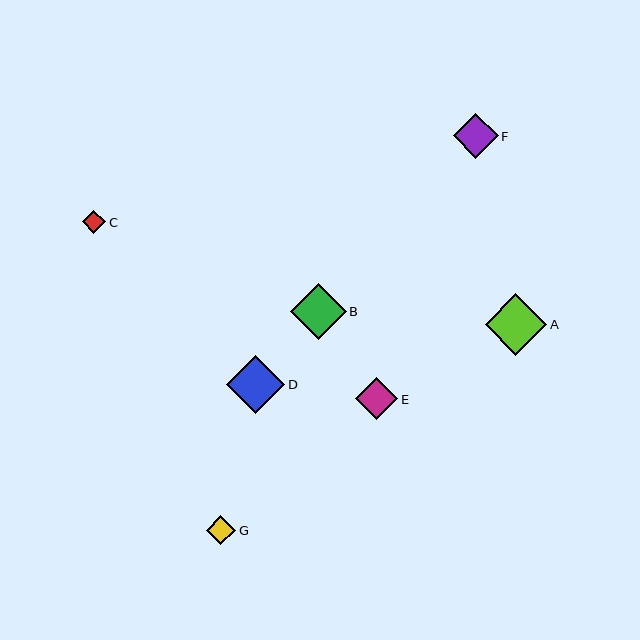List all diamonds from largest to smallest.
From largest to smallest: A, D, B, F, E, G, C.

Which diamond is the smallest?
Diamond C is the smallest with a size of approximately 23 pixels.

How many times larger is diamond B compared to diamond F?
Diamond B is approximately 1.3 times the size of diamond F.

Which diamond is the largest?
Diamond A is the largest with a size of approximately 61 pixels.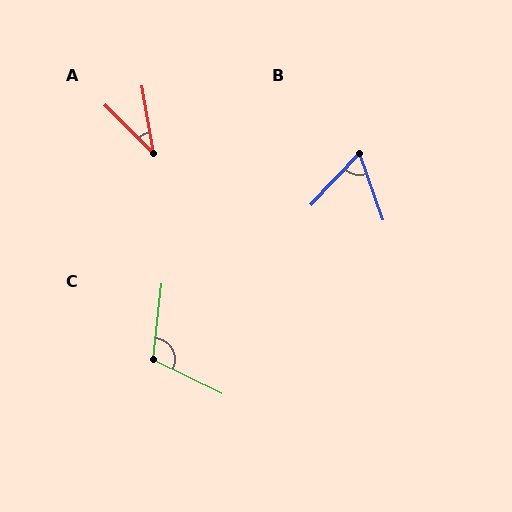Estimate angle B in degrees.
Approximately 63 degrees.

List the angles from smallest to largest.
A (36°), B (63°), C (110°).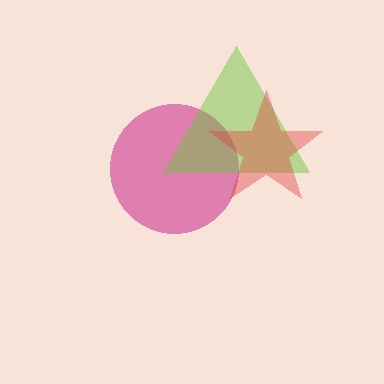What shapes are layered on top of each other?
The layered shapes are: a magenta circle, a lime triangle, a red star.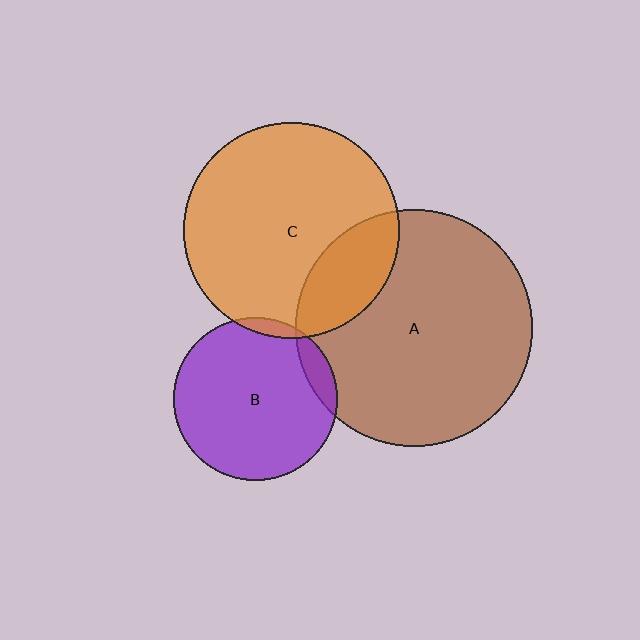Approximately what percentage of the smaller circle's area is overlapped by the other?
Approximately 20%.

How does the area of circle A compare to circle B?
Approximately 2.1 times.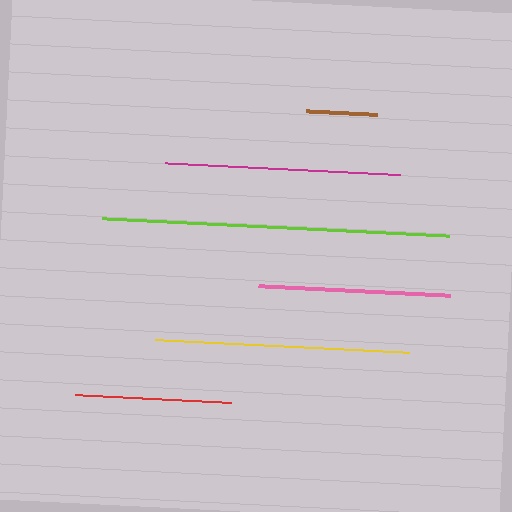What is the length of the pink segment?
The pink segment is approximately 192 pixels long.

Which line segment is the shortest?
The brown line is the shortest at approximately 71 pixels.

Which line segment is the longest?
The lime line is the longest at approximately 349 pixels.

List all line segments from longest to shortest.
From longest to shortest: lime, yellow, magenta, pink, red, brown.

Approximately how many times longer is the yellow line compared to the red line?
The yellow line is approximately 1.6 times the length of the red line.